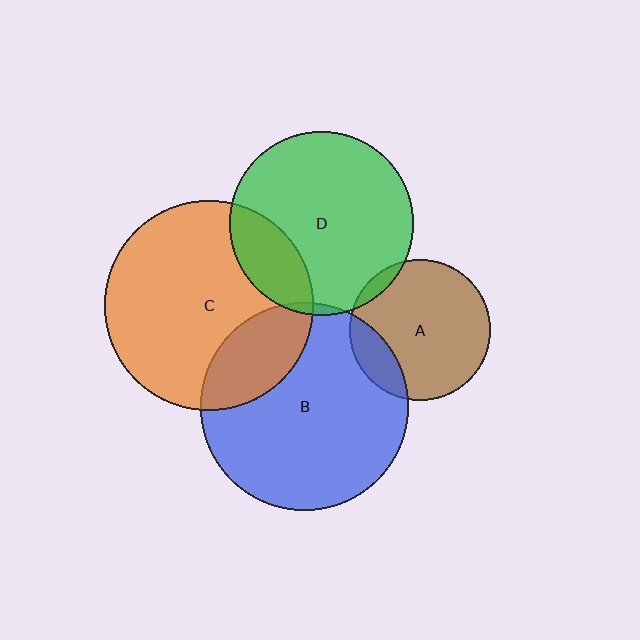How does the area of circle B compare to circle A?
Approximately 2.2 times.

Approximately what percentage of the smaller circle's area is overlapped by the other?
Approximately 15%.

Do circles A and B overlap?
Yes.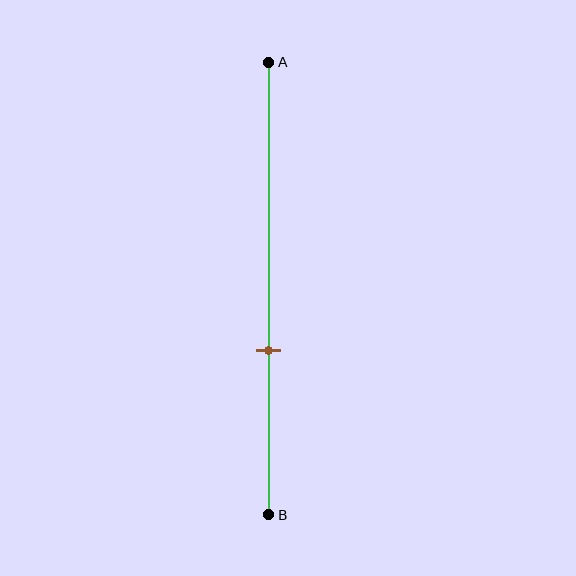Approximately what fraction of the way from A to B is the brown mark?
The brown mark is approximately 65% of the way from A to B.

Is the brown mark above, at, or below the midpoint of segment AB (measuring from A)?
The brown mark is below the midpoint of segment AB.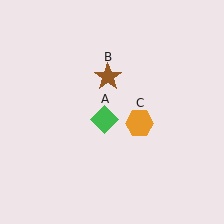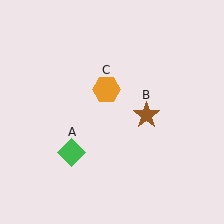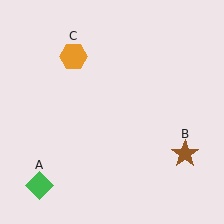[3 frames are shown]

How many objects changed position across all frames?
3 objects changed position: green diamond (object A), brown star (object B), orange hexagon (object C).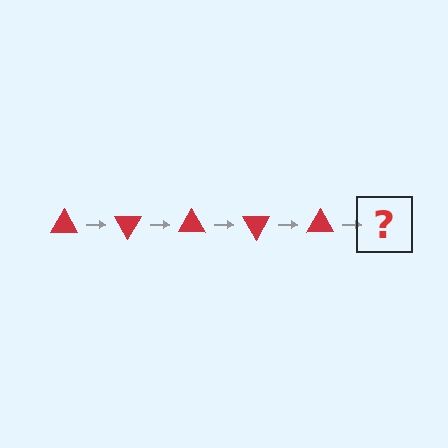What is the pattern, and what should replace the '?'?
The pattern is that the triangle rotates 60 degrees each step. The '?' should be a red triangle rotated 300 degrees.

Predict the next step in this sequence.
The next step is a red triangle rotated 300 degrees.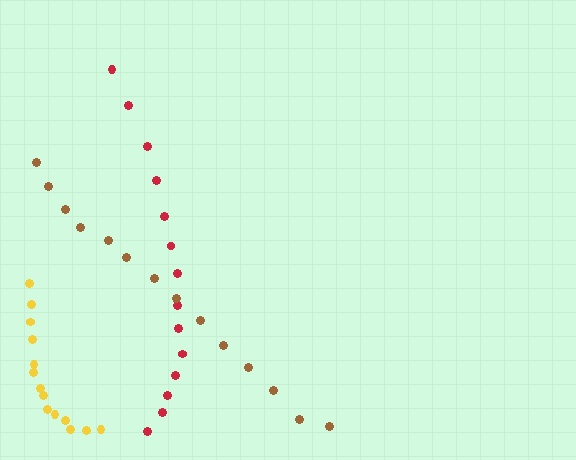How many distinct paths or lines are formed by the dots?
There are 3 distinct paths.